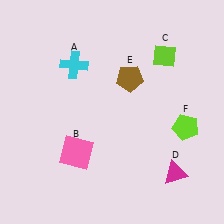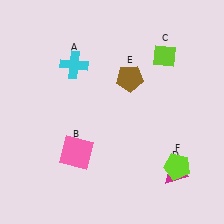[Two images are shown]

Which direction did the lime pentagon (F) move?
The lime pentagon (F) moved down.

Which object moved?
The lime pentagon (F) moved down.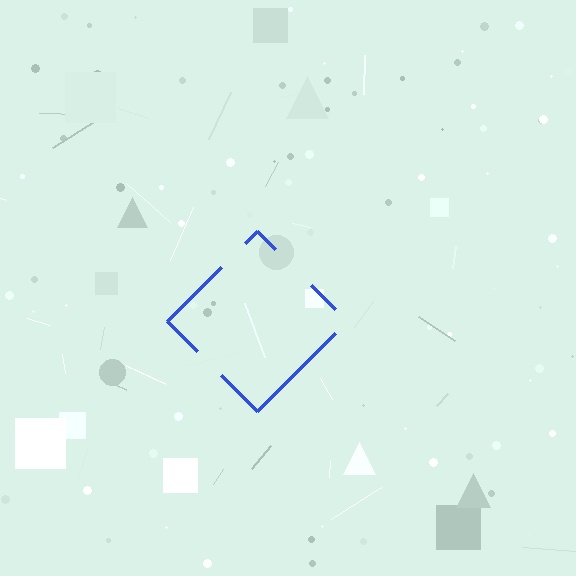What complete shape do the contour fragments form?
The contour fragments form a diamond.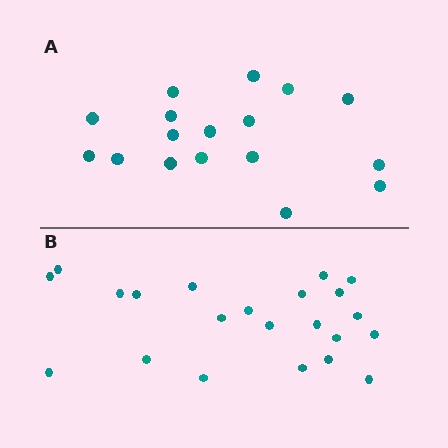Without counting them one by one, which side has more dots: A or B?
Region B (the bottom region) has more dots.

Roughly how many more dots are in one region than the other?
Region B has about 5 more dots than region A.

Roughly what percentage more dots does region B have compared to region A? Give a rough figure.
About 30% more.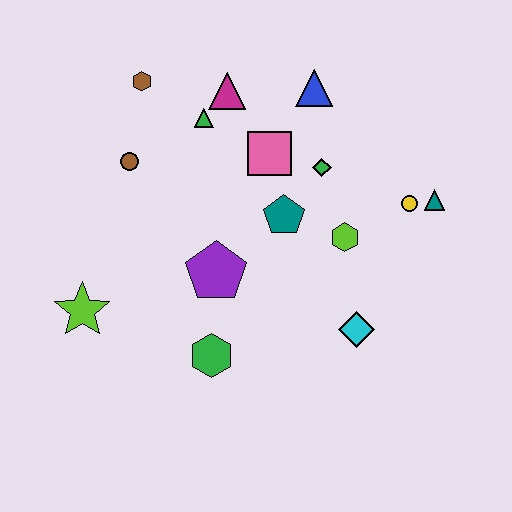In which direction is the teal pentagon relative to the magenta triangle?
The teal pentagon is below the magenta triangle.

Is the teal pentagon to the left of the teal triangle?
Yes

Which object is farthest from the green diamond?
The lime star is farthest from the green diamond.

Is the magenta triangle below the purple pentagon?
No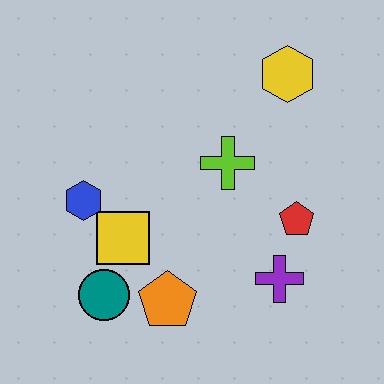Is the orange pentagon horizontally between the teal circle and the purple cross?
Yes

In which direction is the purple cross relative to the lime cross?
The purple cross is below the lime cross.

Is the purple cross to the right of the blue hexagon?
Yes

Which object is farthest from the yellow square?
The yellow hexagon is farthest from the yellow square.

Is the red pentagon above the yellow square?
Yes